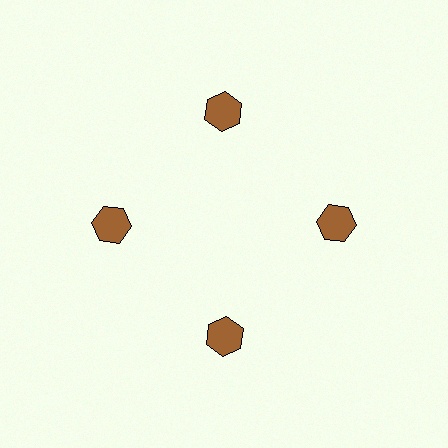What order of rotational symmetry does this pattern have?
This pattern has 4-fold rotational symmetry.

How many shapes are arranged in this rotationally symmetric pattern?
There are 4 shapes, arranged in 4 groups of 1.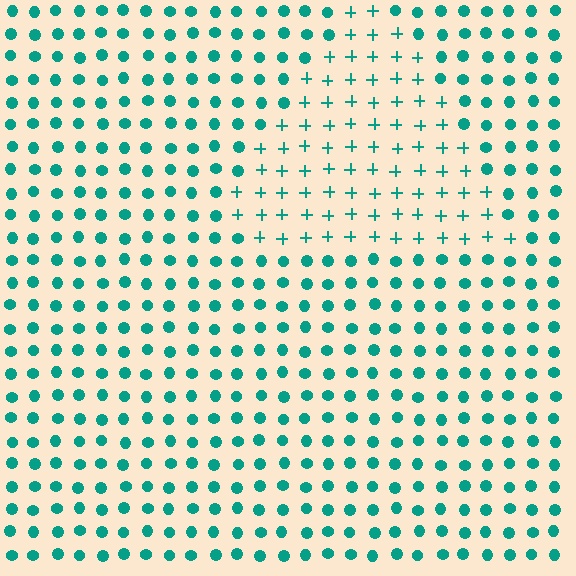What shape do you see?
I see a triangle.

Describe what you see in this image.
The image is filled with small teal elements arranged in a uniform grid. A triangle-shaped region contains plus signs, while the surrounding area contains circles. The boundary is defined purely by the change in element shape.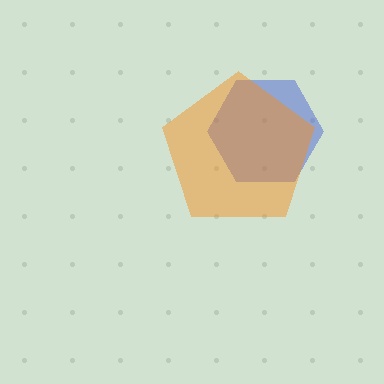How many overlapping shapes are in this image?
There are 2 overlapping shapes in the image.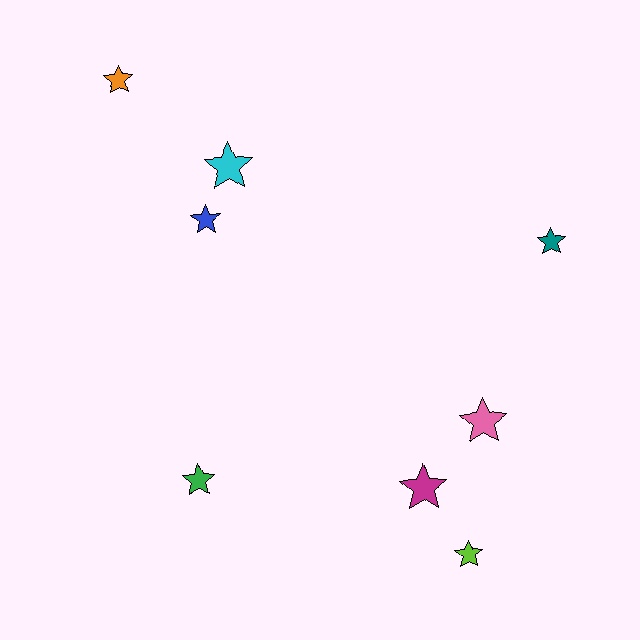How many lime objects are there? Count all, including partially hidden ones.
There is 1 lime object.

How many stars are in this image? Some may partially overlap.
There are 8 stars.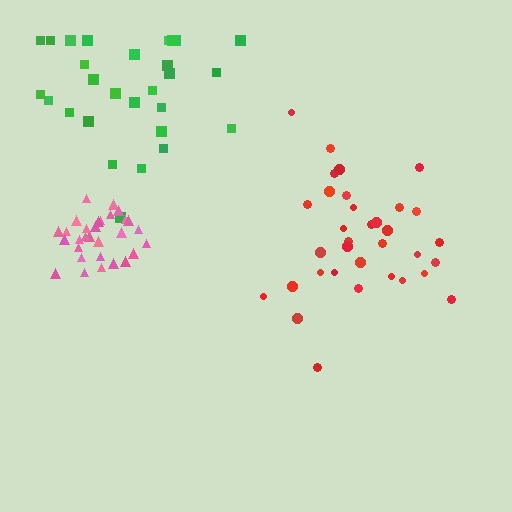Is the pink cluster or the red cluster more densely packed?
Pink.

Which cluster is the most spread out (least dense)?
Green.